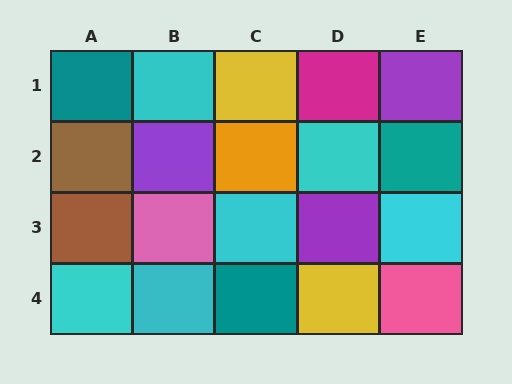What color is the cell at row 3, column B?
Pink.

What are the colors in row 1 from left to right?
Teal, cyan, yellow, magenta, purple.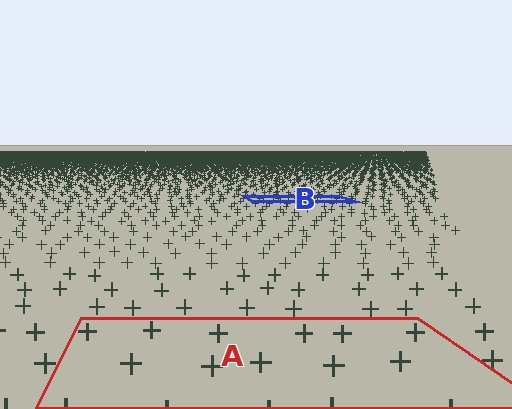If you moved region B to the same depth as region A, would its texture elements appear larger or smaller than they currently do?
They would appear larger. At a closer depth, the same texture elements are projected at a bigger on-screen size.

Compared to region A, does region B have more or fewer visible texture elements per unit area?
Region B has more texture elements per unit area — they are packed more densely because it is farther away.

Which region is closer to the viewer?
Region A is closer. The texture elements there are larger and more spread out.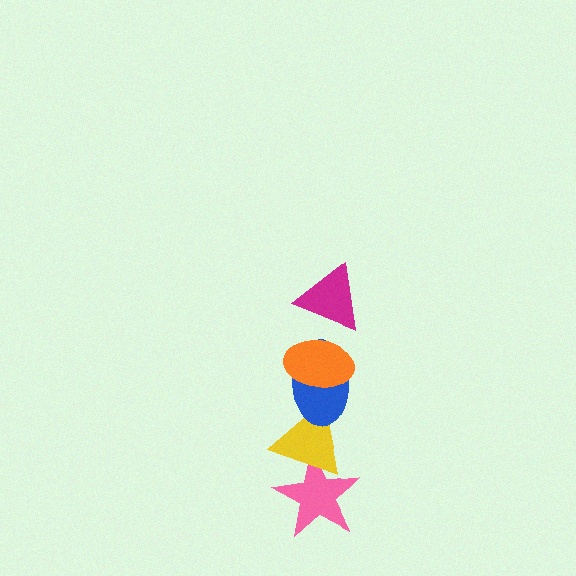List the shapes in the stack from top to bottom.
From top to bottom: the magenta triangle, the orange ellipse, the blue ellipse, the yellow triangle, the pink star.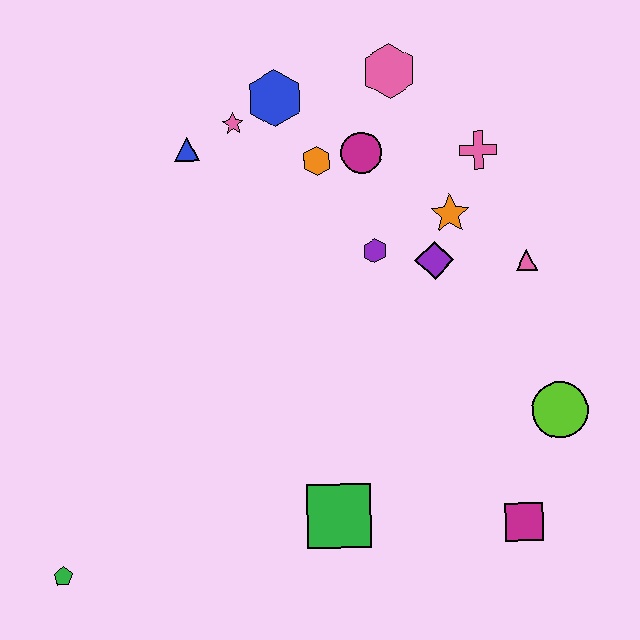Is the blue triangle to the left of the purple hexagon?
Yes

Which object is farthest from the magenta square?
The blue triangle is farthest from the magenta square.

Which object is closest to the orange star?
The purple diamond is closest to the orange star.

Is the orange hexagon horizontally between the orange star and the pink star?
Yes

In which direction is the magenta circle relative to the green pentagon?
The magenta circle is above the green pentagon.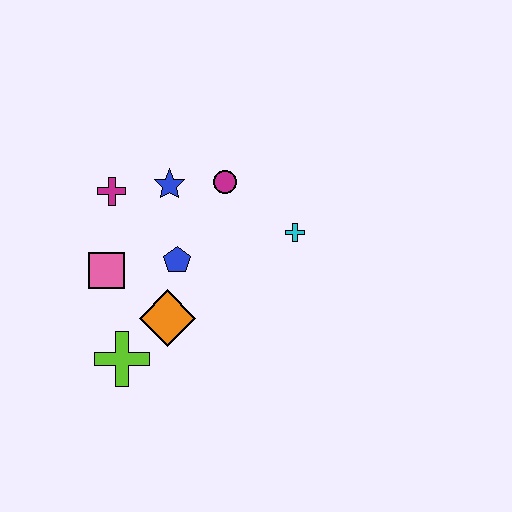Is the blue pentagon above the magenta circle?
No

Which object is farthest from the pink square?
The cyan cross is farthest from the pink square.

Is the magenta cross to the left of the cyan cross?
Yes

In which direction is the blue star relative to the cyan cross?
The blue star is to the left of the cyan cross.